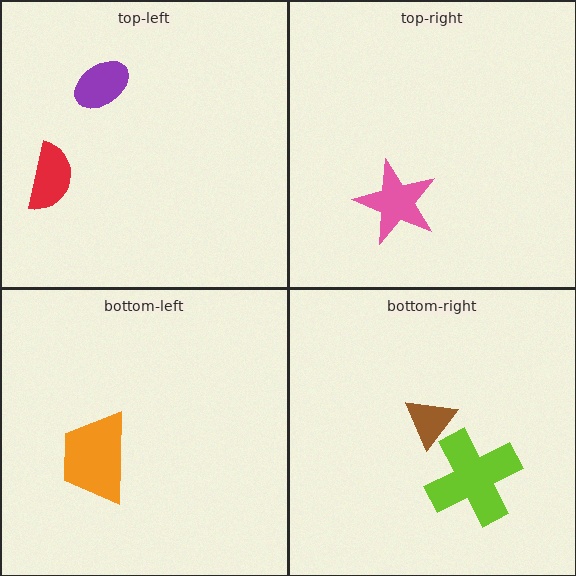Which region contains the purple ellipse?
The top-left region.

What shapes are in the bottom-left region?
The orange trapezoid.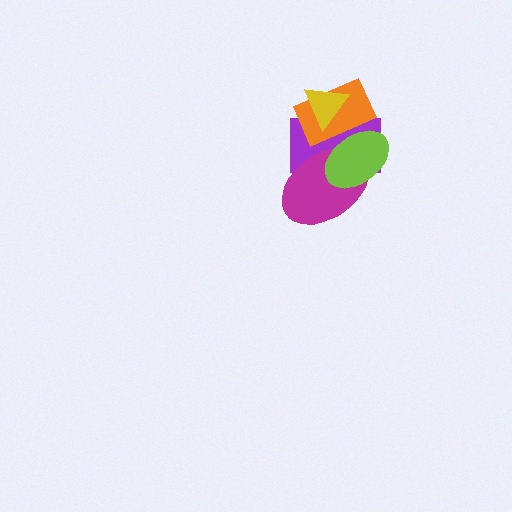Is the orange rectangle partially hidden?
Yes, it is partially covered by another shape.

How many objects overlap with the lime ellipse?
3 objects overlap with the lime ellipse.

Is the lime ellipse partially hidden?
No, no other shape covers it.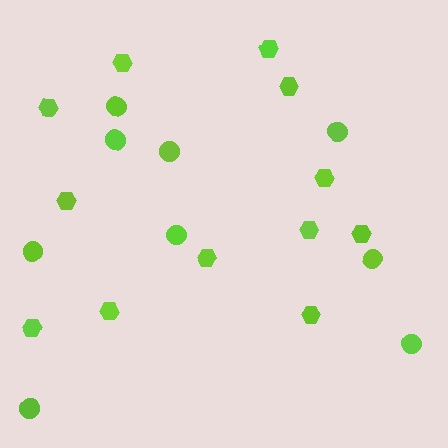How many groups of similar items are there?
There are 2 groups: one group of hexagons (12) and one group of circles (9).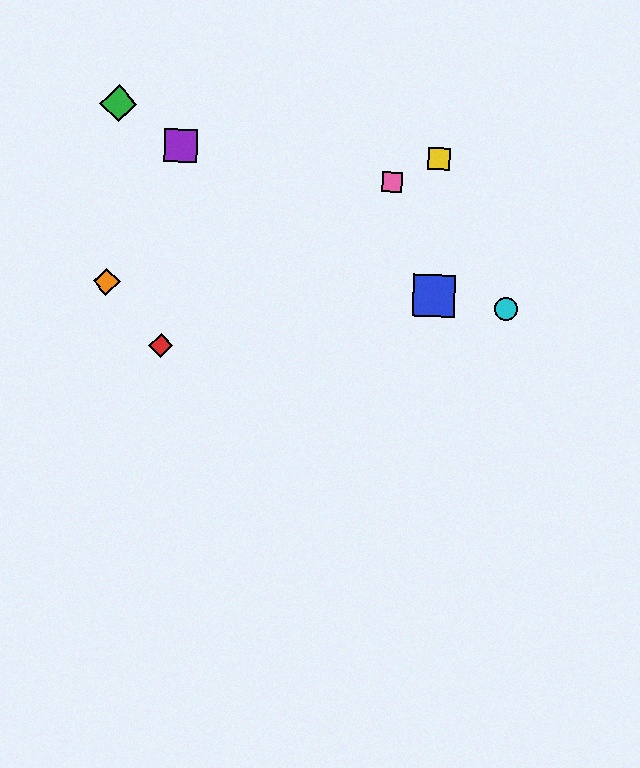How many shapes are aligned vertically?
2 shapes (the blue square, the yellow square) are aligned vertically.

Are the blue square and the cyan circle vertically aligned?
No, the blue square is at x≈434 and the cyan circle is at x≈506.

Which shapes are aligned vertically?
The blue square, the yellow square are aligned vertically.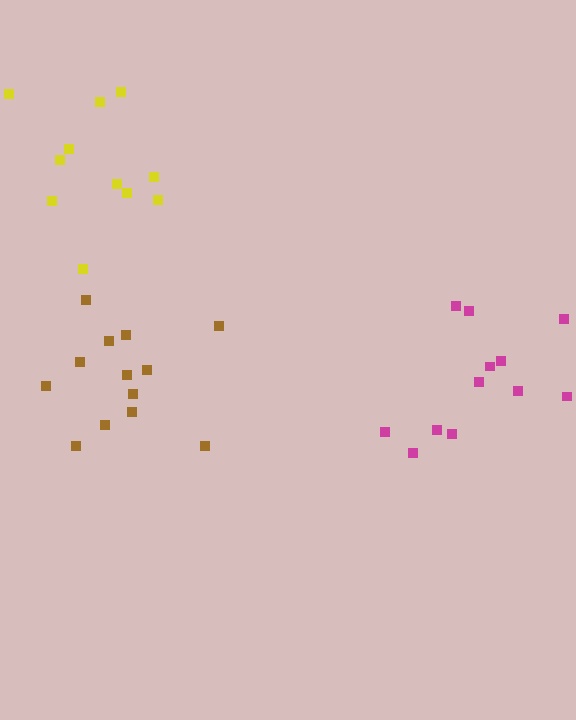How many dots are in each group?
Group 1: 11 dots, Group 2: 13 dots, Group 3: 12 dots (36 total).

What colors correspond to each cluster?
The clusters are colored: yellow, brown, magenta.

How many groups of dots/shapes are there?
There are 3 groups.